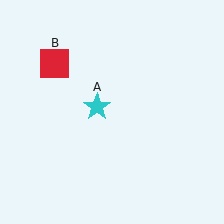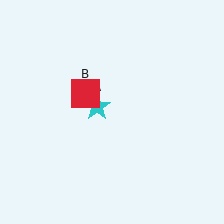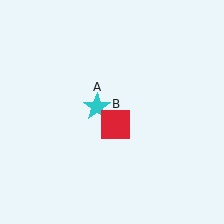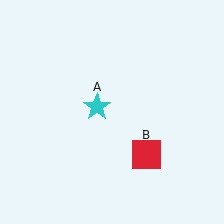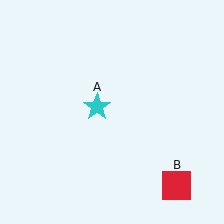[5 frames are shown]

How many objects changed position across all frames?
1 object changed position: red square (object B).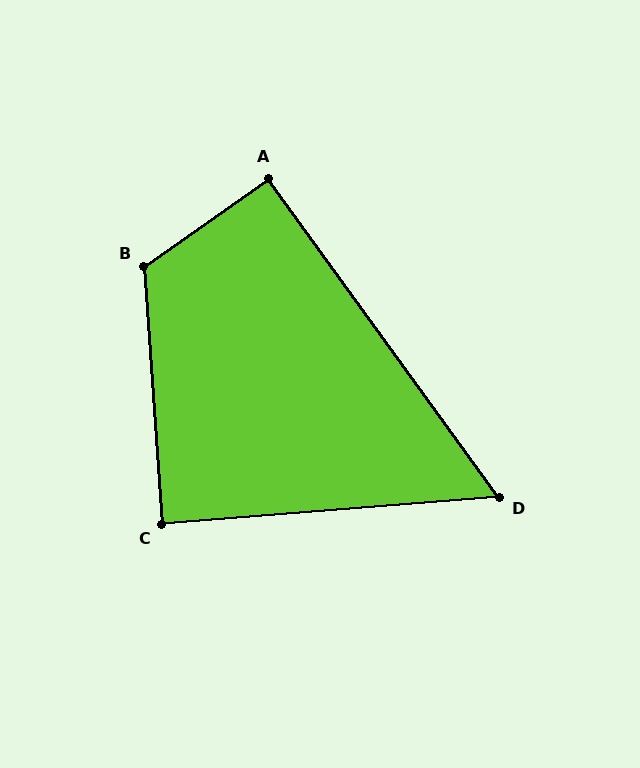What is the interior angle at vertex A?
Approximately 91 degrees (approximately right).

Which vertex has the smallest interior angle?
D, at approximately 59 degrees.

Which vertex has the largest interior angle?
B, at approximately 121 degrees.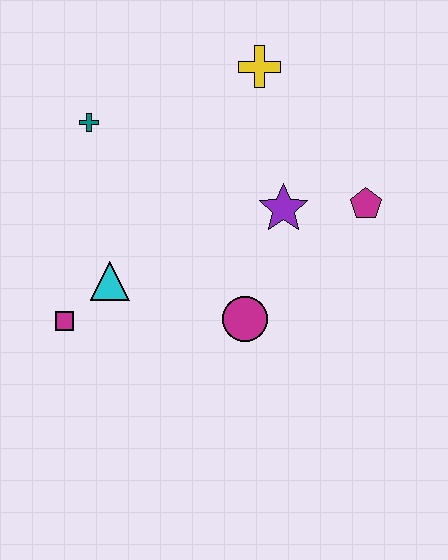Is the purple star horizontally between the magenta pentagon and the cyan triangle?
Yes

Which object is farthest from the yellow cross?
The magenta square is farthest from the yellow cross.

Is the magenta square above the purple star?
No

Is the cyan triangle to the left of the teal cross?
No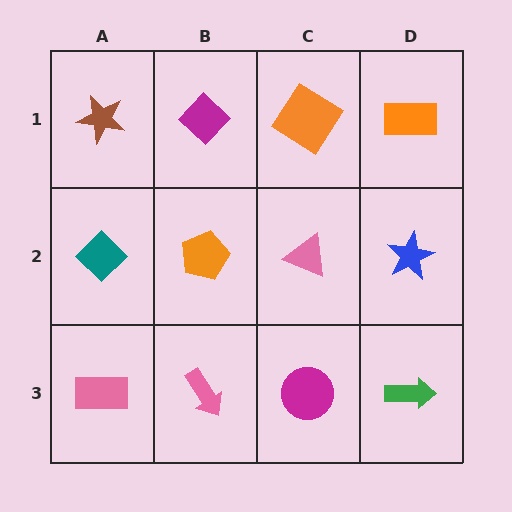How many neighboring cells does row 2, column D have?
3.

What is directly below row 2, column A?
A pink rectangle.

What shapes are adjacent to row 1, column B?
An orange pentagon (row 2, column B), a brown star (row 1, column A), an orange diamond (row 1, column C).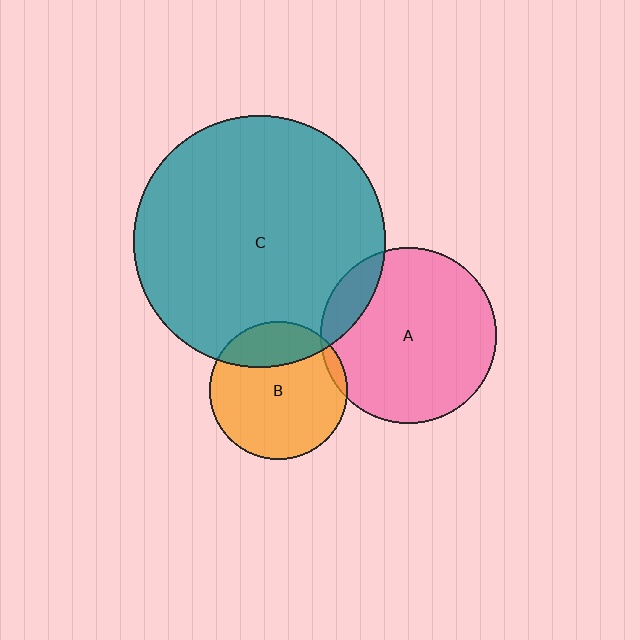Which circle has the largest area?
Circle C (teal).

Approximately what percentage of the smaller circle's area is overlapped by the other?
Approximately 5%.